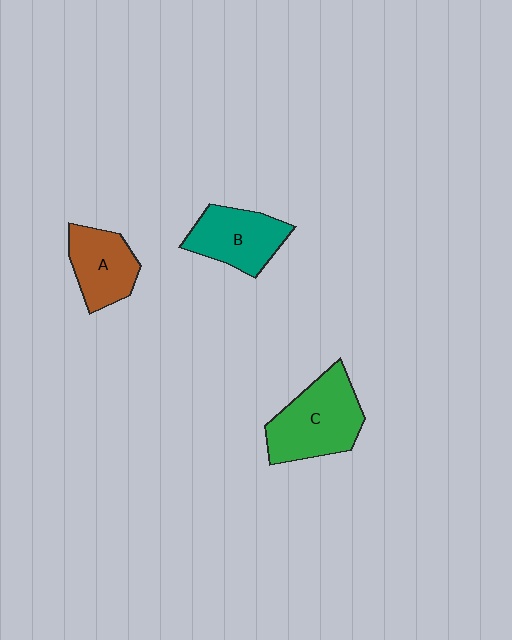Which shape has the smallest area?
Shape A (brown).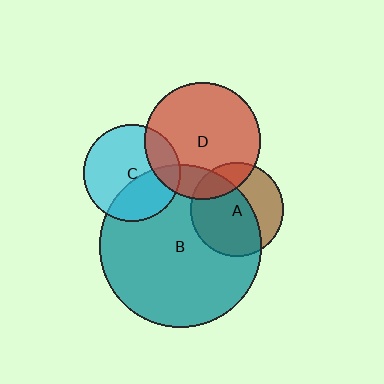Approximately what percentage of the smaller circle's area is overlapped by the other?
Approximately 20%.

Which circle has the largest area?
Circle B (teal).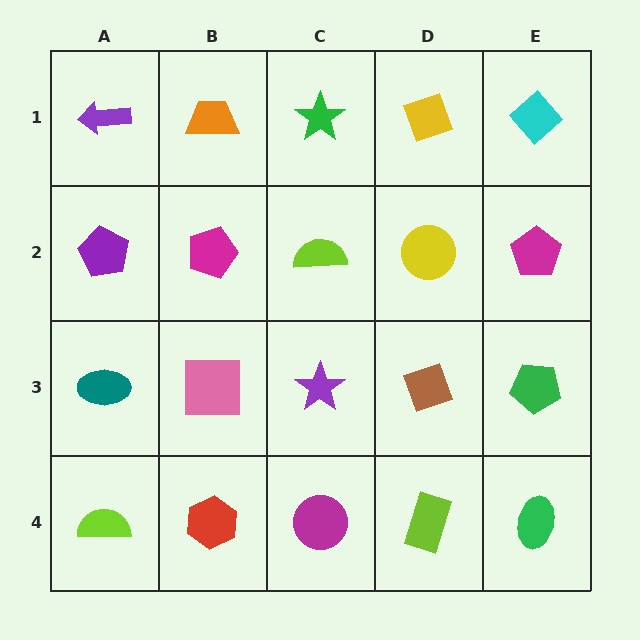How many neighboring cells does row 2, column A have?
3.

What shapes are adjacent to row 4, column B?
A pink square (row 3, column B), a lime semicircle (row 4, column A), a magenta circle (row 4, column C).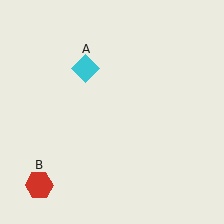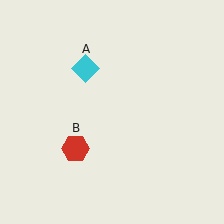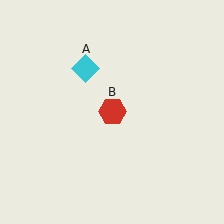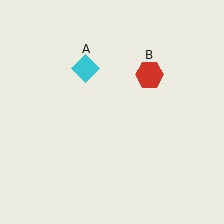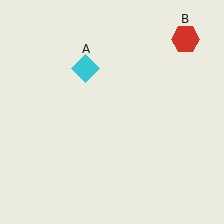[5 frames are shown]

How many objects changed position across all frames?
1 object changed position: red hexagon (object B).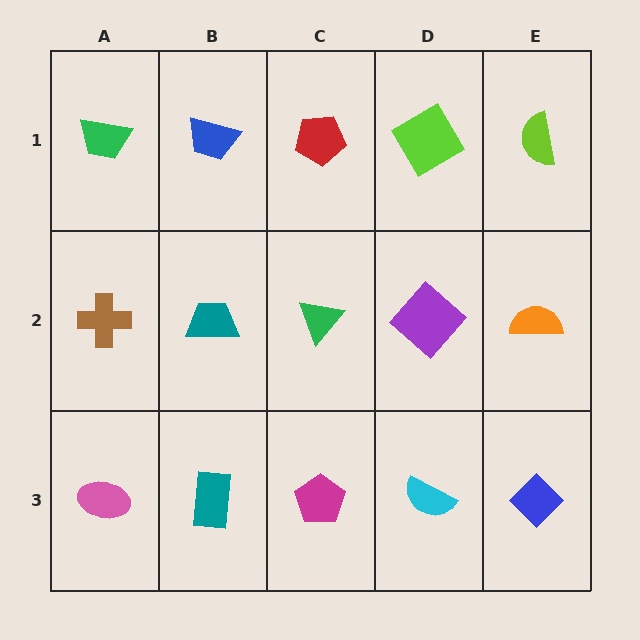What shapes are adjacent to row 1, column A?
A brown cross (row 2, column A), a blue trapezoid (row 1, column B).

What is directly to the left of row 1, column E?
A lime diamond.